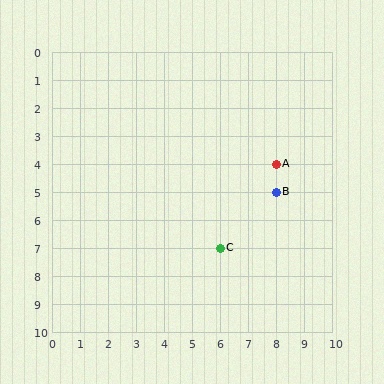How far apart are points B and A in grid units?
Points B and A are 1 row apart.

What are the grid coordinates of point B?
Point B is at grid coordinates (8, 5).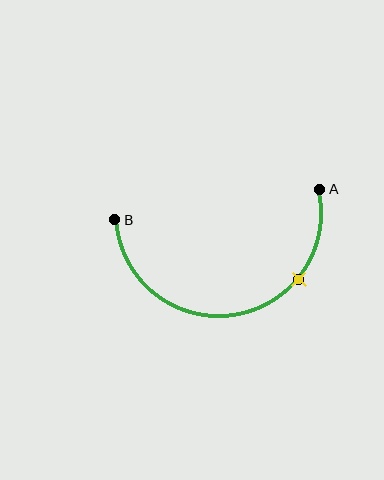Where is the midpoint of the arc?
The arc midpoint is the point on the curve farthest from the straight line joining A and B. It sits below that line.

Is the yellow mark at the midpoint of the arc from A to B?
No. The yellow mark lies on the arc but is closer to endpoint A. The arc midpoint would be at the point on the curve equidistant along the arc from both A and B.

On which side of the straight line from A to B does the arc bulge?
The arc bulges below the straight line connecting A and B.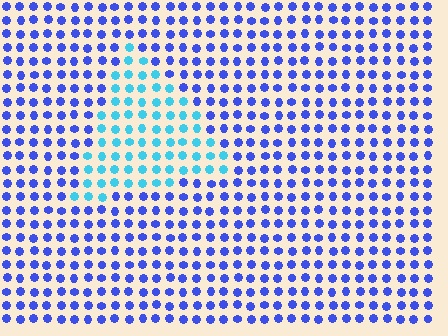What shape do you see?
I see a triangle.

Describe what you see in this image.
The image is filled with small blue elements in a uniform arrangement. A triangle-shaped region is visible where the elements are tinted to a slightly different hue, forming a subtle color boundary.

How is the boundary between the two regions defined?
The boundary is defined purely by a slight shift in hue (about 45 degrees). Spacing, size, and orientation are identical on both sides.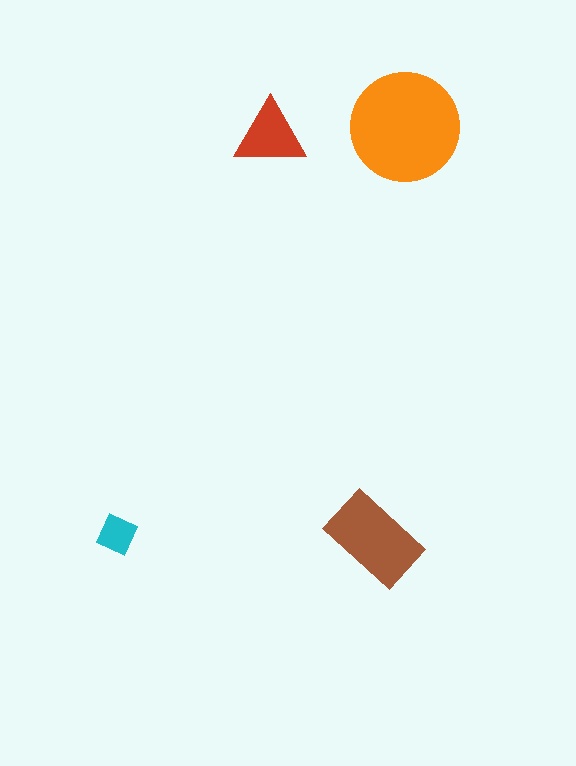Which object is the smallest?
The cyan diamond.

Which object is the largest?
The orange circle.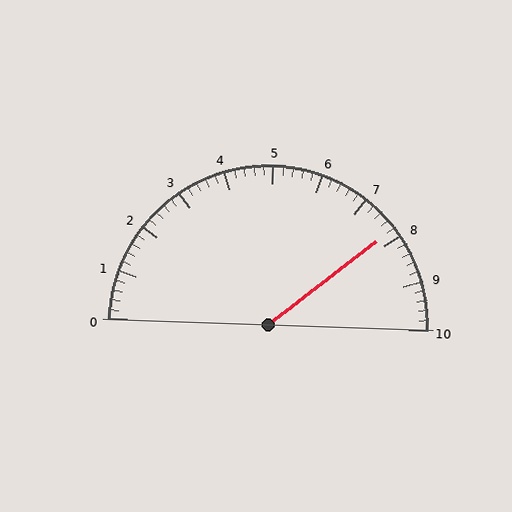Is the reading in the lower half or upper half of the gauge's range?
The reading is in the upper half of the range (0 to 10).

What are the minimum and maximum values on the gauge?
The gauge ranges from 0 to 10.